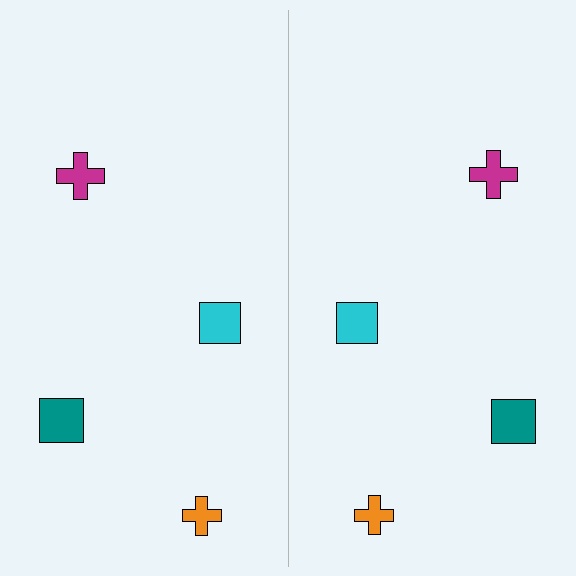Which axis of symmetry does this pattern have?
The pattern has a vertical axis of symmetry running through the center of the image.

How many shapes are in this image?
There are 8 shapes in this image.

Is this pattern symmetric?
Yes, this pattern has bilateral (reflection) symmetry.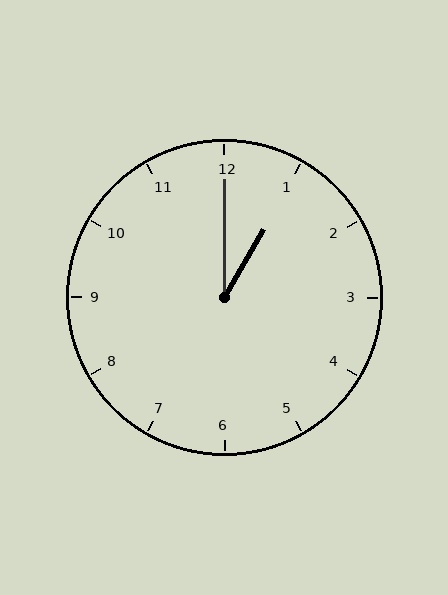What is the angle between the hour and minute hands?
Approximately 30 degrees.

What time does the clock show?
1:00.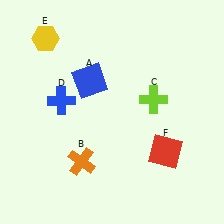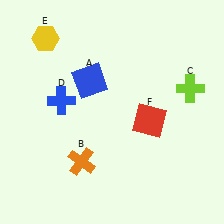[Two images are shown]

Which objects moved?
The objects that moved are: the lime cross (C), the red square (F).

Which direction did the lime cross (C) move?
The lime cross (C) moved right.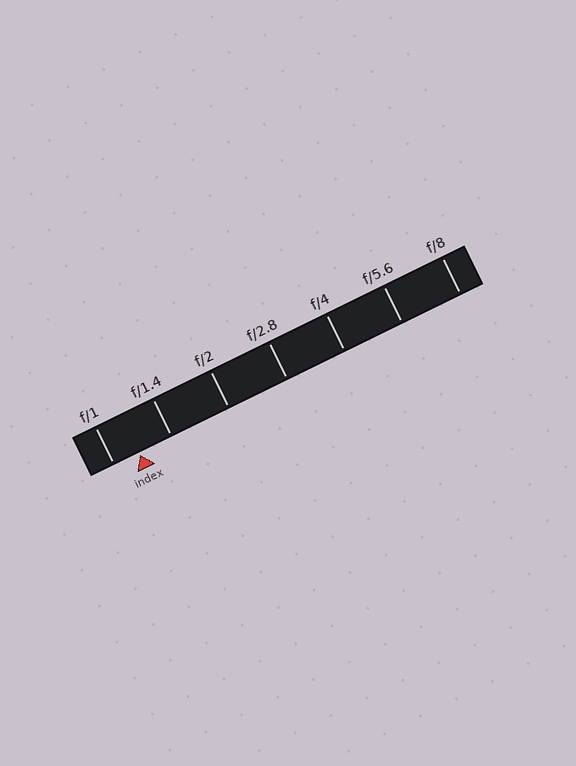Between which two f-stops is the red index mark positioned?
The index mark is between f/1 and f/1.4.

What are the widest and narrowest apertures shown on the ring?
The widest aperture shown is f/1 and the narrowest is f/8.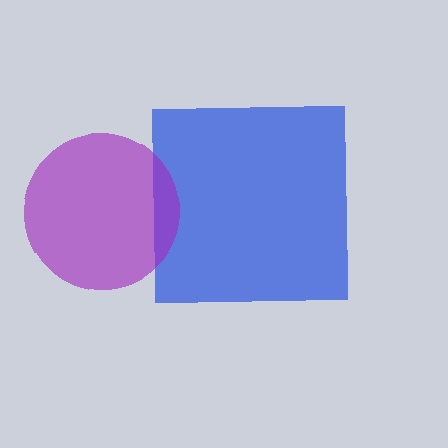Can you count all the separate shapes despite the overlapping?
Yes, there are 2 separate shapes.